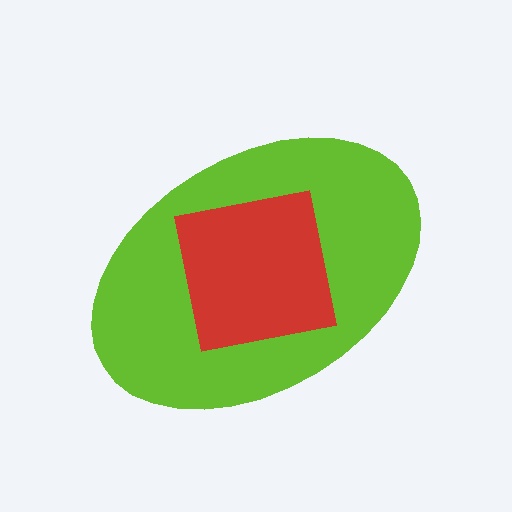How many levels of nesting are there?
2.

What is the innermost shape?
The red square.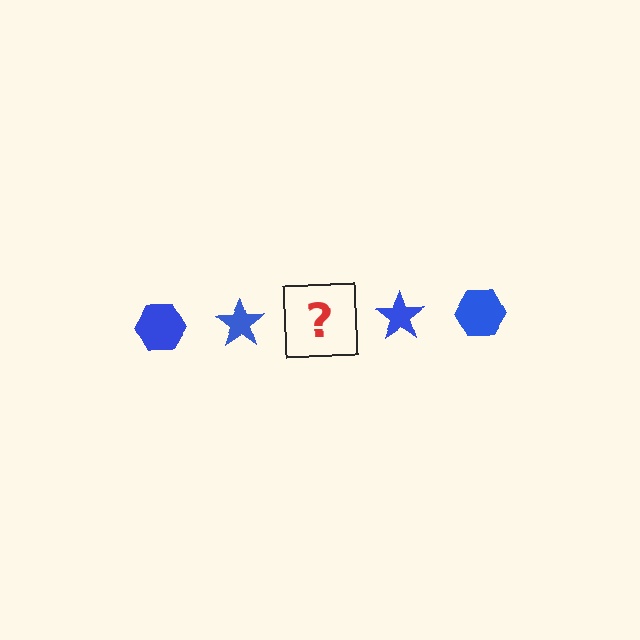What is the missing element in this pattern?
The missing element is a blue hexagon.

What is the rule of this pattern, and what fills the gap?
The rule is that the pattern cycles through hexagon, star shapes in blue. The gap should be filled with a blue hexagon.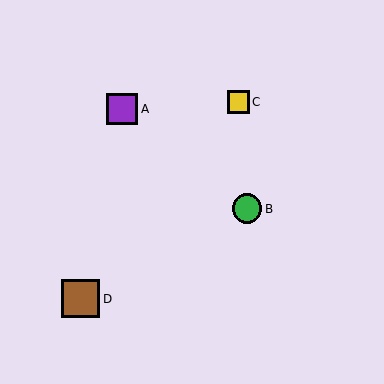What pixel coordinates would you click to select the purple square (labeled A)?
Click at (122, 109) to select the purple square A.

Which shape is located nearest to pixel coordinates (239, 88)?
The yellow square (labeled C) at (238, 102) is nearest to that location.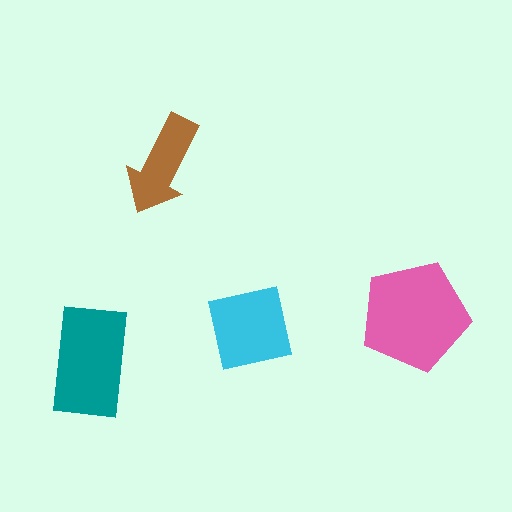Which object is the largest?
The pink pentagon.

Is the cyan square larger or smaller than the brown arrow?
Larger.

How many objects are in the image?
There are 4 objects in the image.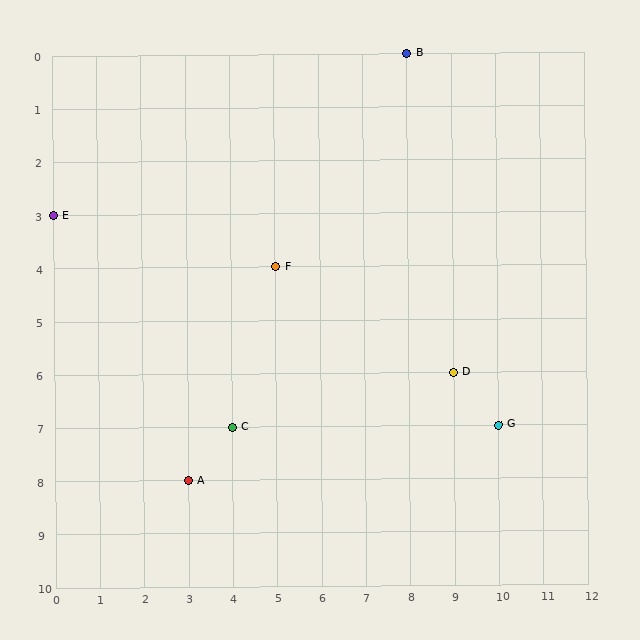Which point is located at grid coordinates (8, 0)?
Point B is at (8, 0).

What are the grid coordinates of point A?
Point A is at grid coordinates (3, 8).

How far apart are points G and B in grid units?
Points G and B are 2 columns and 7 rows apart (about 7.3 grid units diagonally).